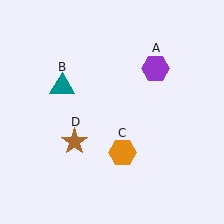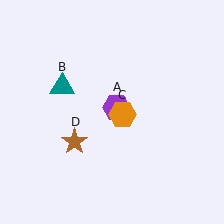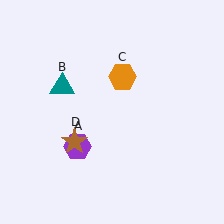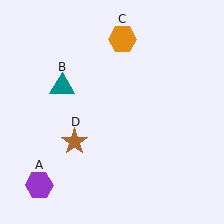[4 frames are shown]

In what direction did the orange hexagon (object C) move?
The orange hexagon (object C) moved up.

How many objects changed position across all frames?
2 objects changed position: purple hexagon (object A), orange hexagon (object C).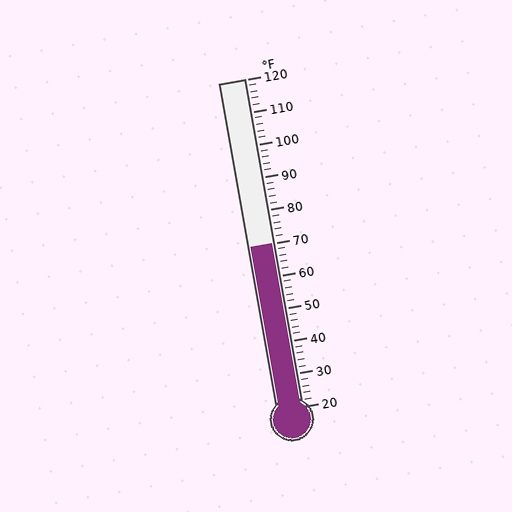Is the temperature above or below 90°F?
The temperature is below 90°F.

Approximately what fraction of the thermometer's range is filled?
The thermometer is filled to approximately 50% of its range.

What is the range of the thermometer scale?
The thermometer scale ranges from 20°F to 120°F.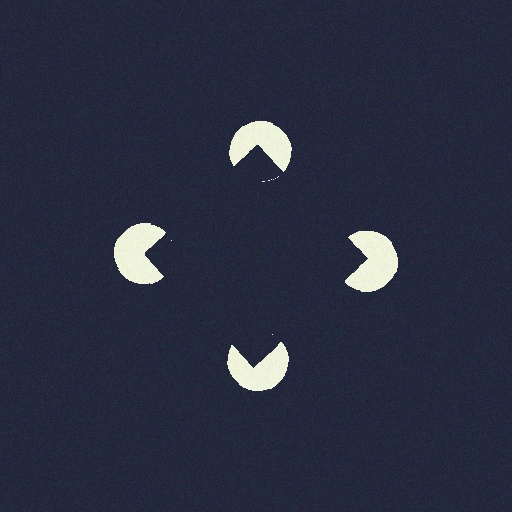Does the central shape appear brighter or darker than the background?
It typically appears slightly darker than the background, even though no actual brightness change is drawn.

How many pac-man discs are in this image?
There are 4 — one at each vertex of the illusory square.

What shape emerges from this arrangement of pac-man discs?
An illusory square — its edges are inferred from the aligned wedge cuts in the pac-man discs, not physically drawn.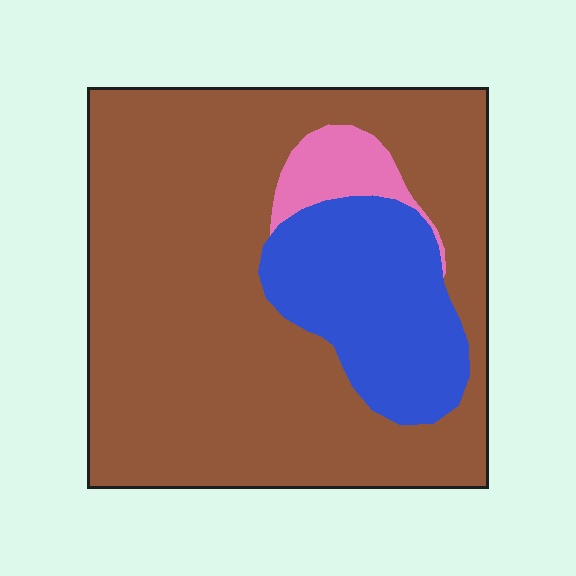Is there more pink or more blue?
Blue.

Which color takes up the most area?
Brown, at roughly 75%.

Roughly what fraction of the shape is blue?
Blue covers 20% of the shape.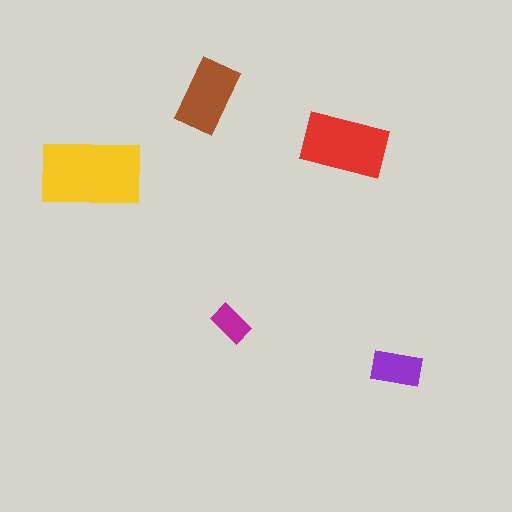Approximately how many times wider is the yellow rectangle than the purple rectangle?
About 2 times wider.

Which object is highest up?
The brown rectangle is topmost.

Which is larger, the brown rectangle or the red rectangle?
The red one.